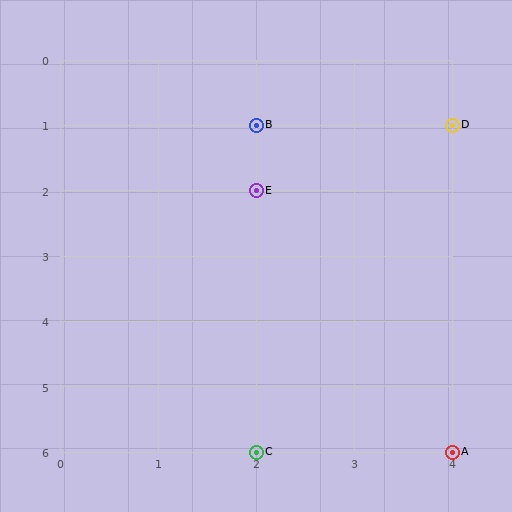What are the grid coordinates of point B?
Point B is at grid coordinates (2, 1).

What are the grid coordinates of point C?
Point C is at grid coordinates (2, 6).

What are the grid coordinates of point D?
Point D is at grid coordinates (4, 1).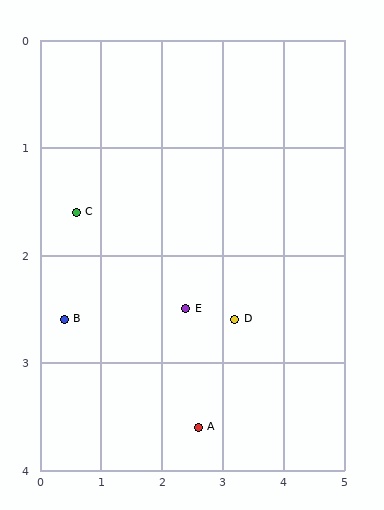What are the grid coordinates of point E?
Point E is at approximately (2.4, 2.5).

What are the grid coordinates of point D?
Point D is at approximately (3.2, 2.6).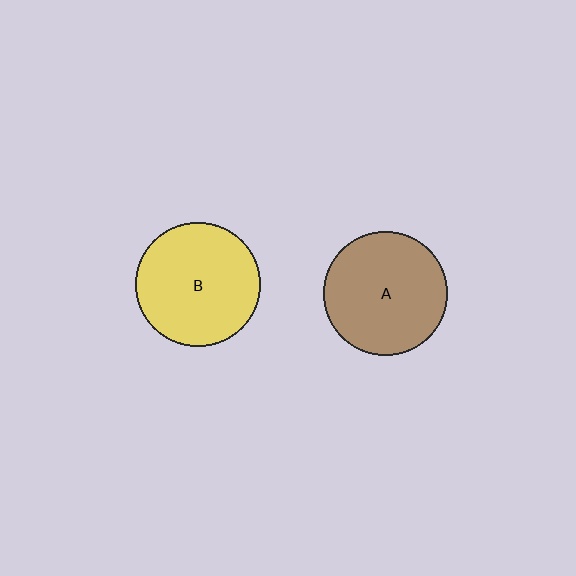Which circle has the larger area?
Circle B (yellow).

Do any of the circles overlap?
No, none of the circles overlap.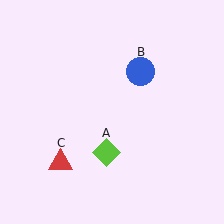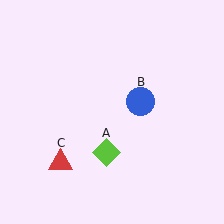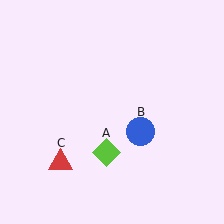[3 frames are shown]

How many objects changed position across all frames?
1 object changed position: blue circle (object B).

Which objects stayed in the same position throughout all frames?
Lime diamond (object A) and red triangle (object C) remained stationary.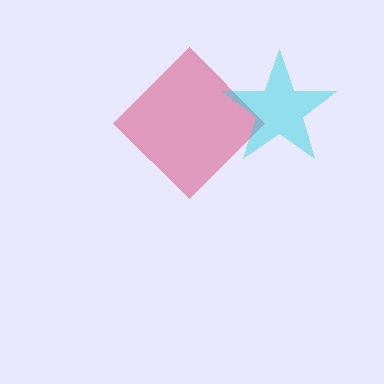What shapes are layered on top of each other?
The layered shapes are: a pink diamond, a cyan star.